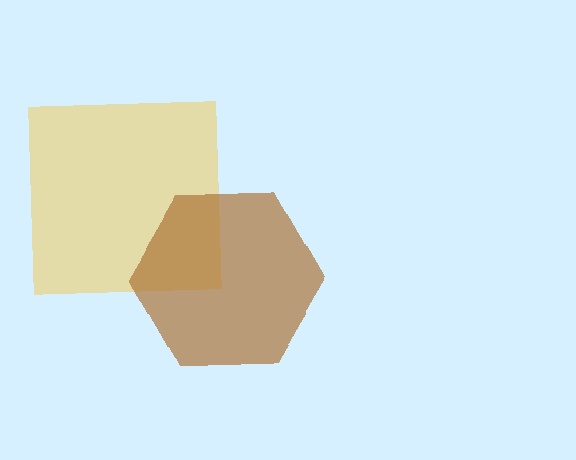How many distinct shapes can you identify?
There are 2 distinct shapes: a yellow square, a brown hexagon.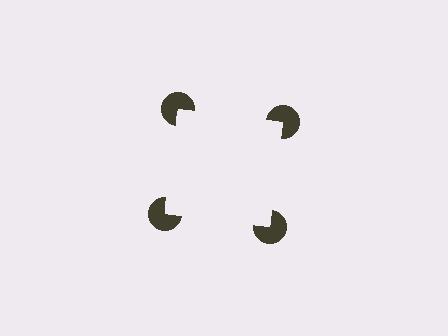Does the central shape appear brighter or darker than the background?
It typically appears slightly brighter than the background, even though no actual brightness change is drawn.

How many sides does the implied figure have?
4 sides.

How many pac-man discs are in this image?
There are 4 — one at each vertex of the illusory square.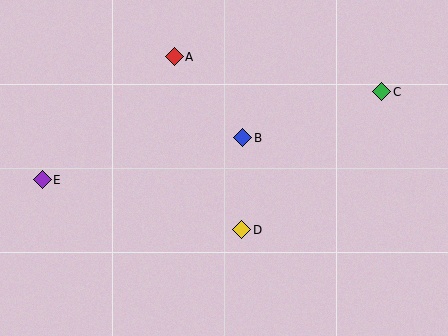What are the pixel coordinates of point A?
Point A is at (174, 57).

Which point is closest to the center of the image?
Point B at (243, 138) is closest to the center.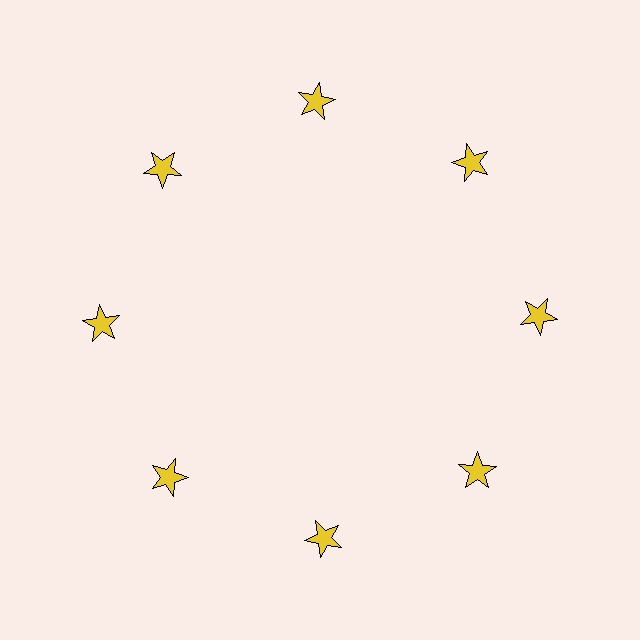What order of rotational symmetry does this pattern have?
This pattern has 8-fold rotational symmetry.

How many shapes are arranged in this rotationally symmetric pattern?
There are 8 shapes, arranged in 8 groups of 1.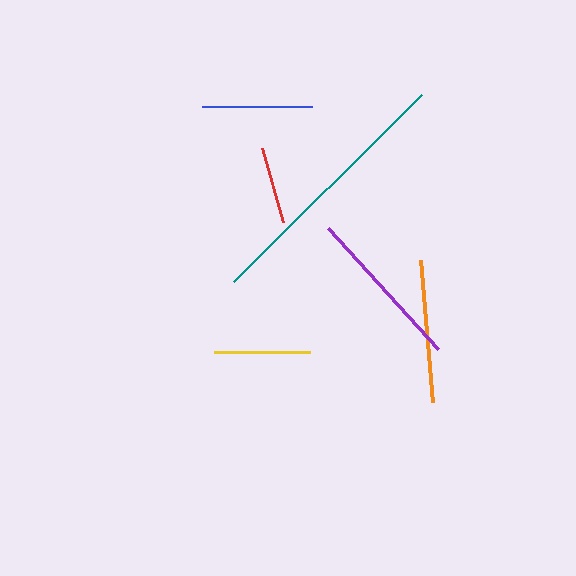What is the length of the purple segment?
The purple segment is approximately 164 pixels long.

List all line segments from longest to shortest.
From longest to shortest: teal, purple, orange, blue, yellow, red.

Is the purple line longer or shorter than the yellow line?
The purple line is longer than the yellow line.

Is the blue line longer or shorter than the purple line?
The purple line is longer than the blue line.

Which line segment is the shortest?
The red line is the shortest at approximately 77 pixels.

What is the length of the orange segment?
The orange segment is approximately 143 pixels long.